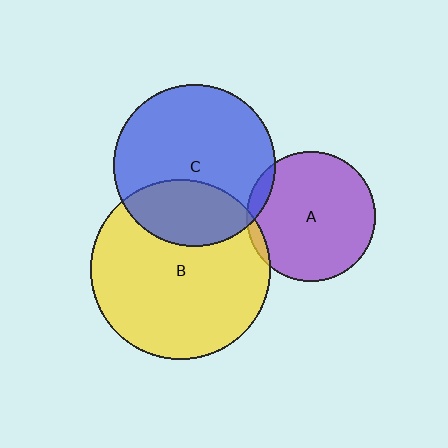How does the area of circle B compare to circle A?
Approximately 1.9 times.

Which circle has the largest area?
Circle B (yellow).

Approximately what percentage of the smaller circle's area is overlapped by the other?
Approximately 5%.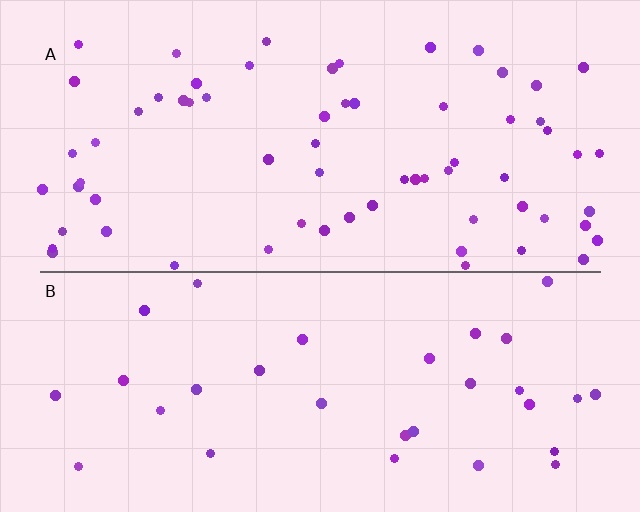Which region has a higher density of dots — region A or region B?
A (the top).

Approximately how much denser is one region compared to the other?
Approximately 2.1× — region A over region B.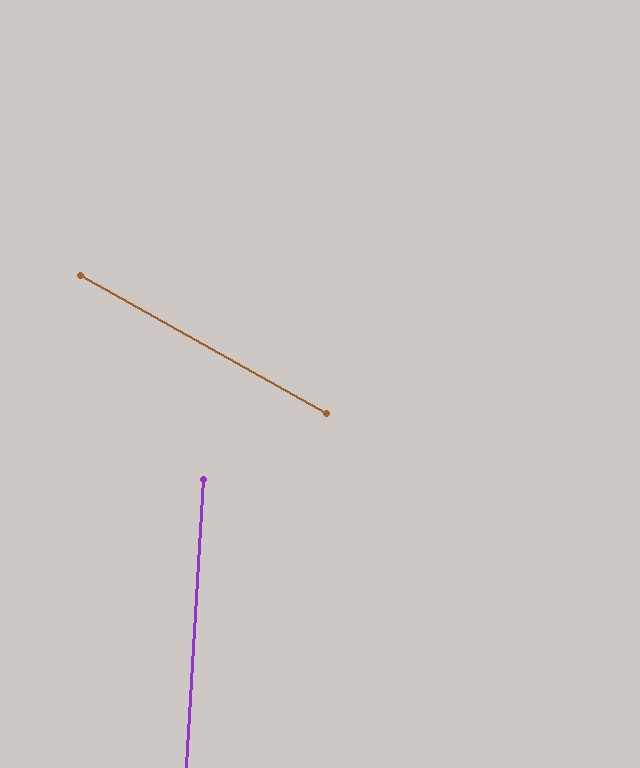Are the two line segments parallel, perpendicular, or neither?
Neither parallel nor perpendicular — they differ by about 64°.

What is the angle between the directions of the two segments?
Approximately 64 degrees.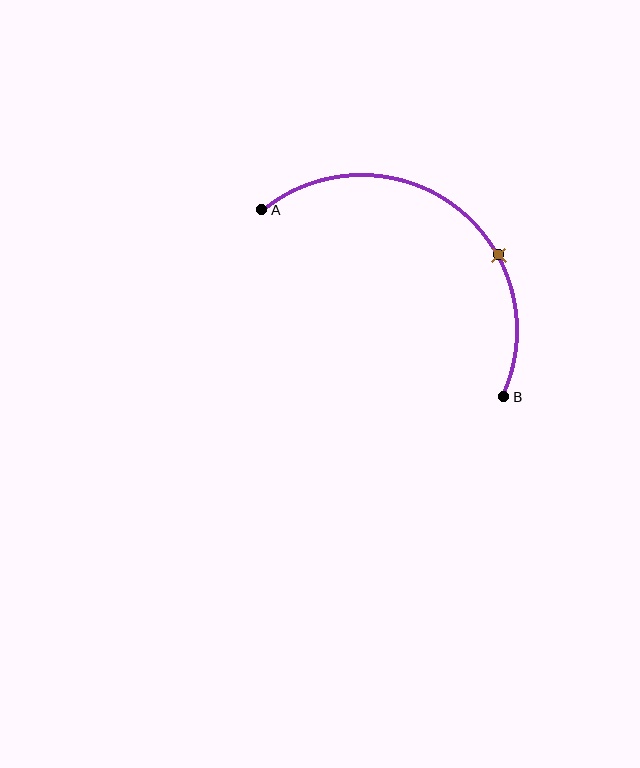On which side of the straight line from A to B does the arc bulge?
The arc bulges above and to the right of the straight line connecting A and B.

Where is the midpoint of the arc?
The arc midpoint is the point on the curve farthest from the straight line joining A and B. It sits above and to the right of that line.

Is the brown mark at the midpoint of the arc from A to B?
No. The brown mark lies on the arc but is closer to endpoint B. The arc midpoint would be at the point on the curve equidistant along the arc from both A and B.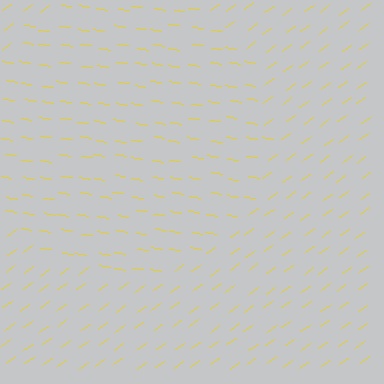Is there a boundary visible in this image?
Yes, there is a texture boundary formed by a change in line orientation.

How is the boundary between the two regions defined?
The boundary is defined purely by a change in line orientation (approximately 45 degrees difference). All lines are the same color and thickness.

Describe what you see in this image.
The image is filled with small yellow line segments. A circle region in the image has lines oriented differently from the surrounding lines, creating a visible texture boundary.